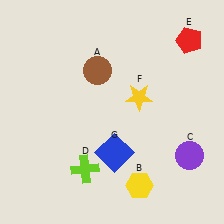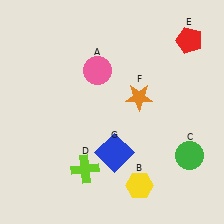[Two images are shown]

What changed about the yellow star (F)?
In Image 1, F is yellow. In Image 2, it changed to orange.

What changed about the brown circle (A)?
In Image 1, A is brown. In Image 2, it changed to pink.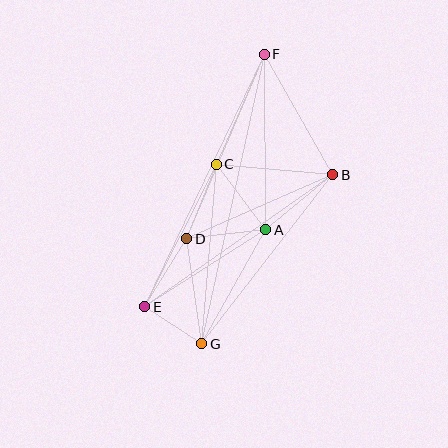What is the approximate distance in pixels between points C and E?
The distance between C and E is approximately 159 pixels.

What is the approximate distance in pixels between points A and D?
The distance between A and D is approximately 80 pixels.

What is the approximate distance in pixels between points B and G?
The distance between B and G is approximately 214 pixels.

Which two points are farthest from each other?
Points F and G are farthest from each other.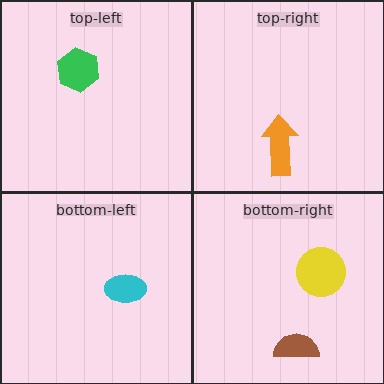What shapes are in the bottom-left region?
The cyan ellipse.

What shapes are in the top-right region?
The orange arrow.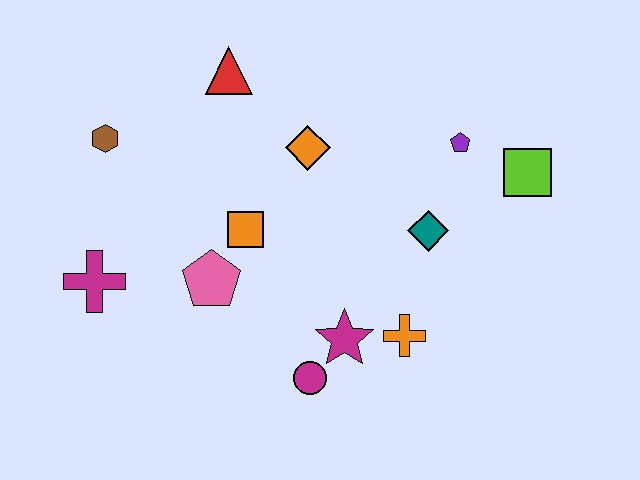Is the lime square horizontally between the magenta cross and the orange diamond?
No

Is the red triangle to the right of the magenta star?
No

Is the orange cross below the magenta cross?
Yes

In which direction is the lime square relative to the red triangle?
The lime square is to the right of the red triangle.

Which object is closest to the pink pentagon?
The orange square is closest to the pink pentagon.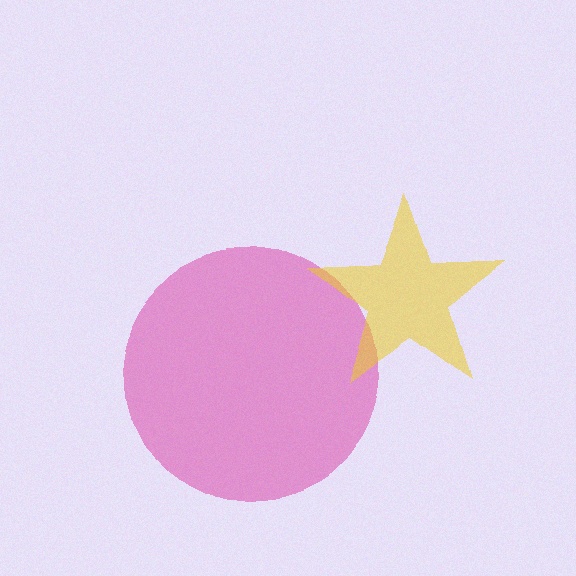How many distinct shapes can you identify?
There are 2 distinct shapes: a pink circle, a yellow star.